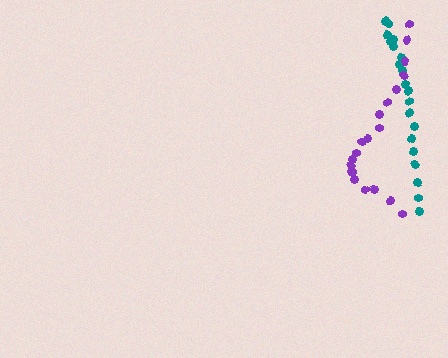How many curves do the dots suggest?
There are 2 distinct paths.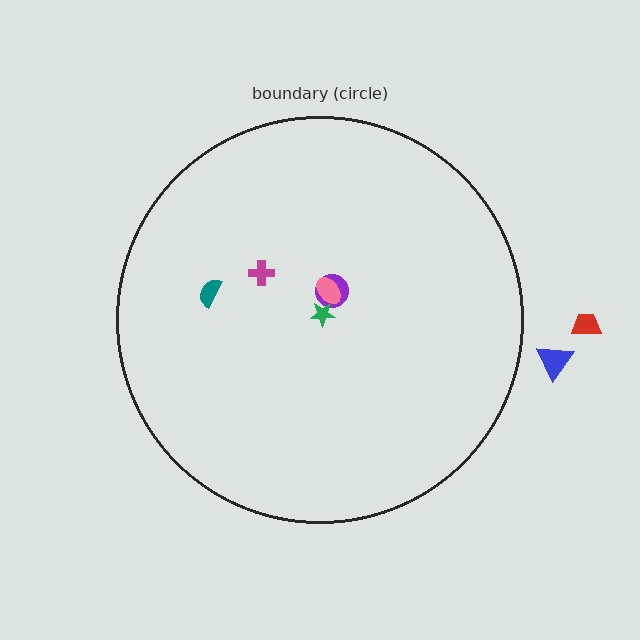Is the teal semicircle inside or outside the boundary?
Inside.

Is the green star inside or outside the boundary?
Inside.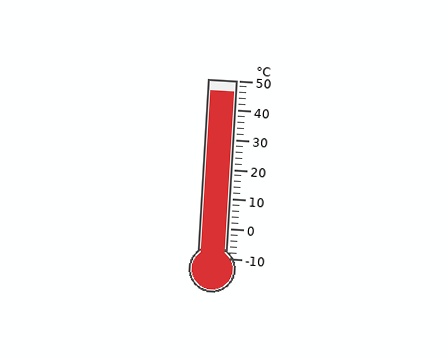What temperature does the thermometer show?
The thermometer shows approximately 46°C.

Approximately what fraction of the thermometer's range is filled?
The thermometer is filled to approximately 95% of its range.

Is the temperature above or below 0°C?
The temperature is above 0°C.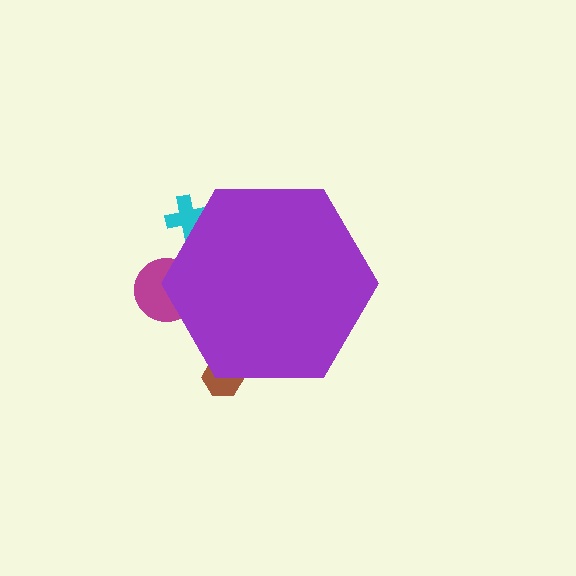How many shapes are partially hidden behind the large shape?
3 shapes are partially hidden.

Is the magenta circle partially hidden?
Yes, the magenta circle is partially hidden behind the purple hexagon.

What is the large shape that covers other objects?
A purple hexagon.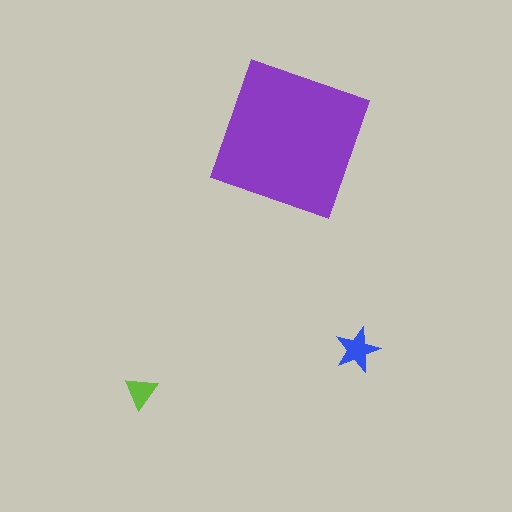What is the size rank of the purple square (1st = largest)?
1st.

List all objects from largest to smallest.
The purple square, the blue star, the lime triangle.